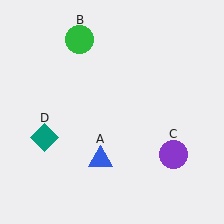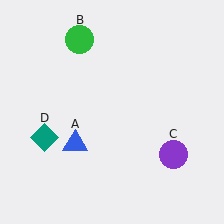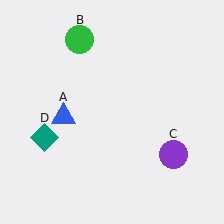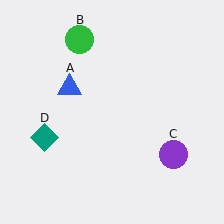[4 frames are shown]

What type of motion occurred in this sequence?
The blue triangle (object A) rotated clockwise around the center of the scene.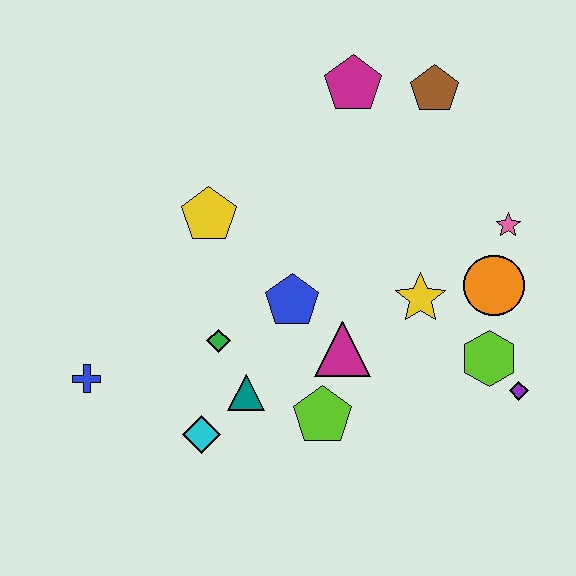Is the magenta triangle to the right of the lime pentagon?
Yes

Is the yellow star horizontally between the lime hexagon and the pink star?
No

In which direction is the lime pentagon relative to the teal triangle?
The lime pentagon is to the right of the teal triangle.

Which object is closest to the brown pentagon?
The magenta pentagon is closest to the brown pentagon.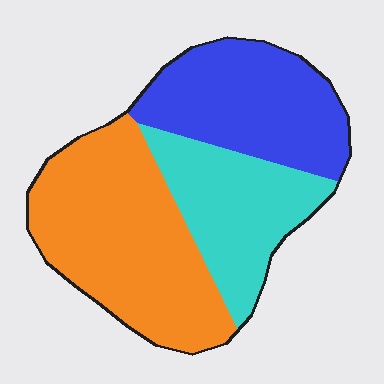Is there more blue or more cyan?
Blue.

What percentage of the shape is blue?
Blue covers about 30% of the shape.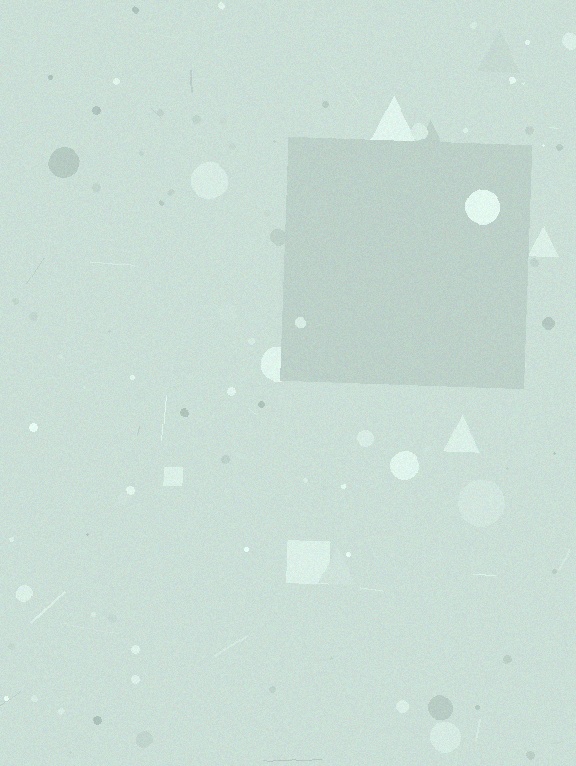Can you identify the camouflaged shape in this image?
The camouflaged shape is a square.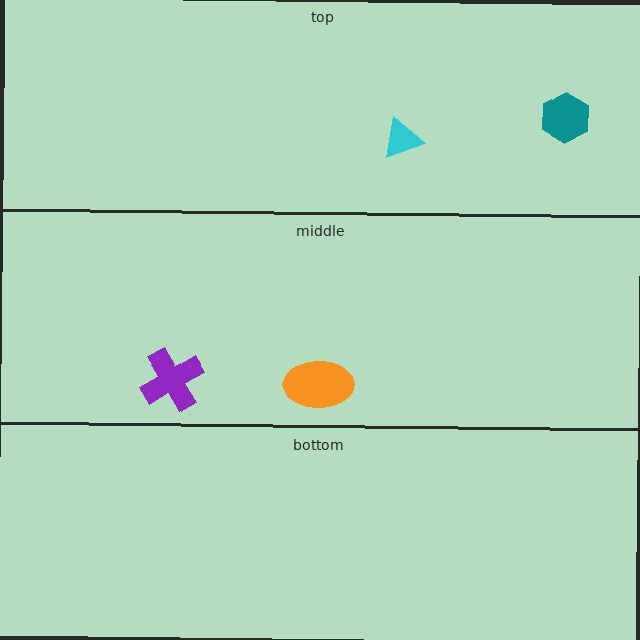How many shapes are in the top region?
2.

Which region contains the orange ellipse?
The middle region.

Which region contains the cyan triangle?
The top region.